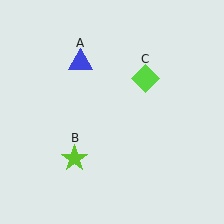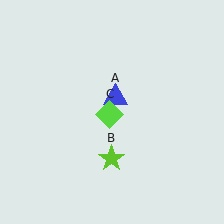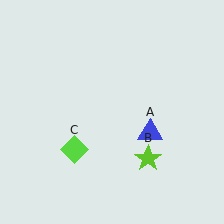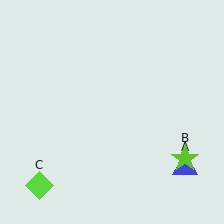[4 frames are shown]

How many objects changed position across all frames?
3 objects changed position: blue triangle (object A), lime star (object B), lime diamond (object C).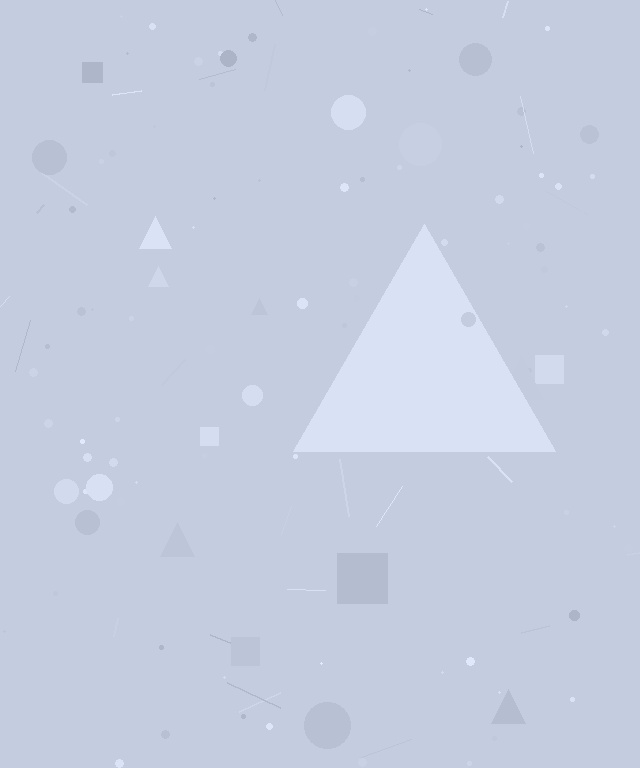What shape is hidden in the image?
A triangle is hidden in the image.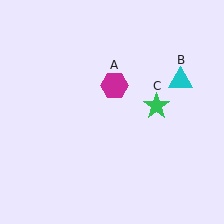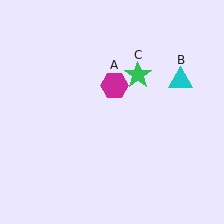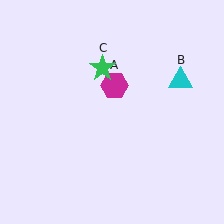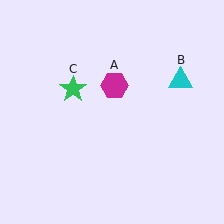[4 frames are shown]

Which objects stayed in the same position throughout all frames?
Magenta hexagon (object A) and cyan triangle (object B) remained stationary.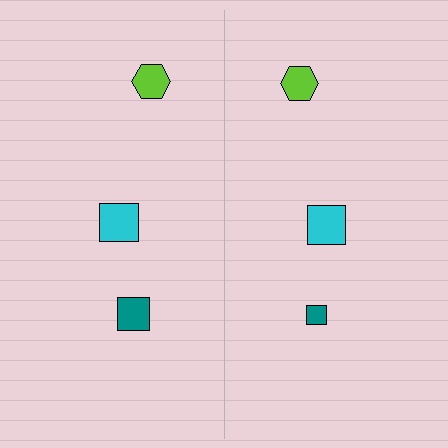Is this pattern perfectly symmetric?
No, the pattern is not perfectly symmetric. The teal square on the right side has a different size than its mirror counterpart.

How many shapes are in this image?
There are 6 shapes in this image.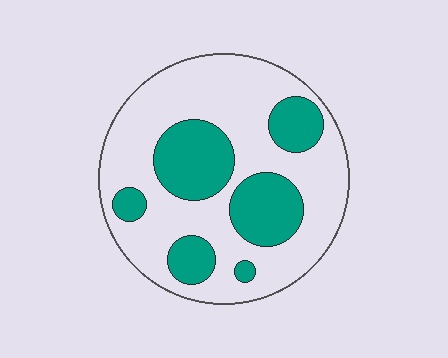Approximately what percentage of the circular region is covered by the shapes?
Approximately 30%.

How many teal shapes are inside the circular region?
6.